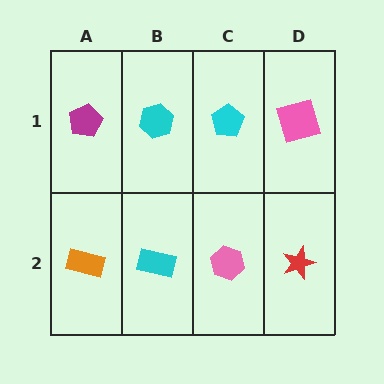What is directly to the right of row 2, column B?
A pink hexagon.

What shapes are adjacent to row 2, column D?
A pink square (row 1, column D), a pink hexagon (row 2, column C).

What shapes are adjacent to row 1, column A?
An orange rectangle (row 2, column A), a cyan hexagon (row 1, column B).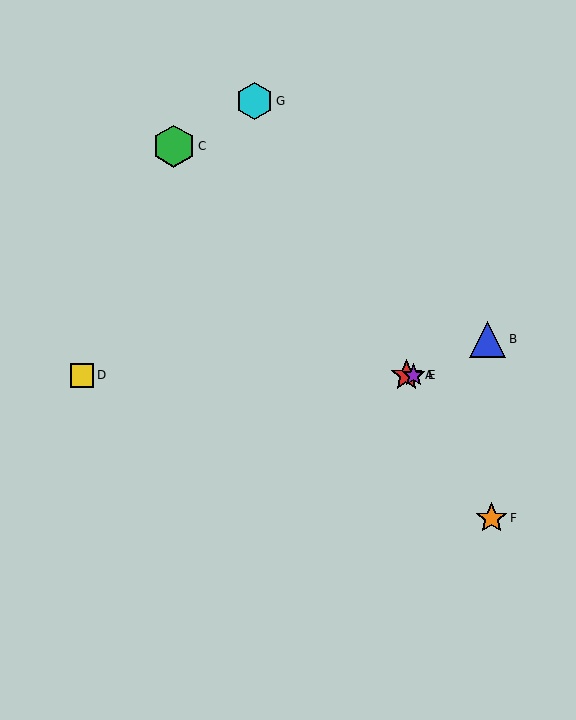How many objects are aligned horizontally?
3 objects (A, D, E) are aligned horizontally.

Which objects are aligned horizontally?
Objects A, D, E are aligned horizontally.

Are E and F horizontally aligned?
No, E is at y≈376 and F is at y≈518.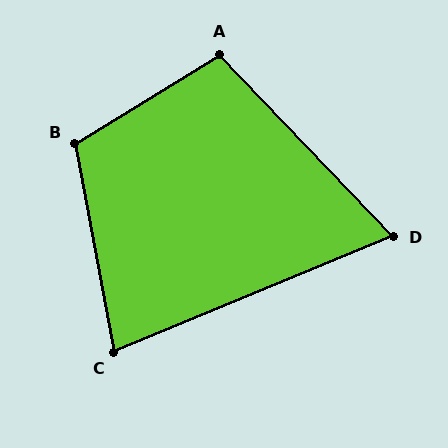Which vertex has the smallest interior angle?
D, at approximately 69 degrees.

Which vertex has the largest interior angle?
B, at approximately 111 degrees.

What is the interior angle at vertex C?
Approximately 78 degrees (acute).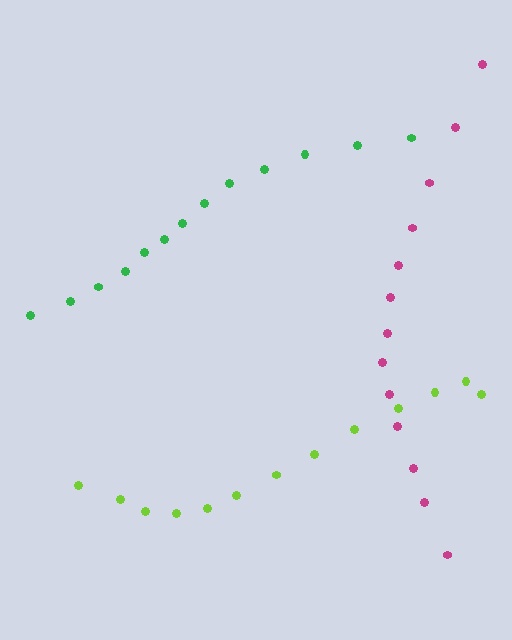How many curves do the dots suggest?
There are 3 distinct paths.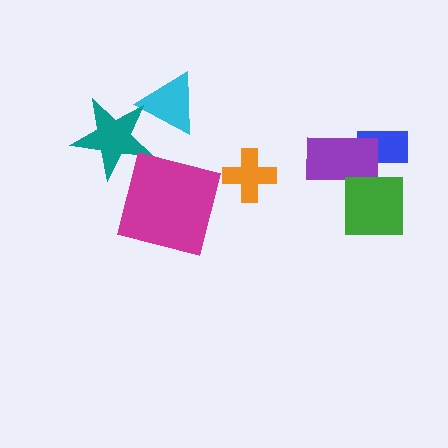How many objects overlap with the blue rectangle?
1 object overlaps with the blue rectangle.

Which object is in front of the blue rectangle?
The purple rectangle is in front of the blue rectangle.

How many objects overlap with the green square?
1 object overlaps with the green square.